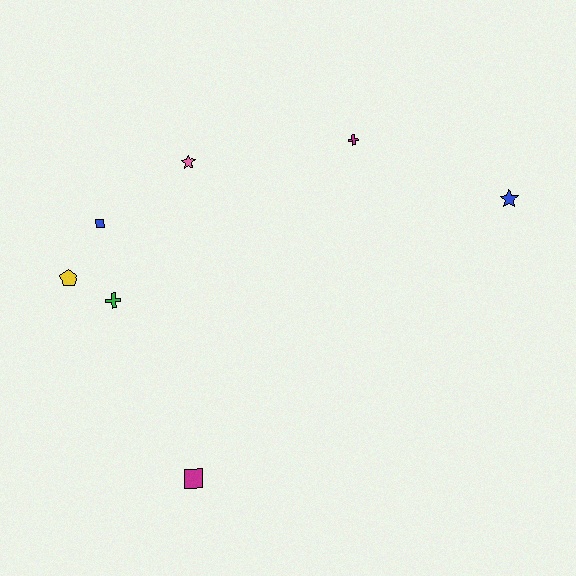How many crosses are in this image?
There are 2 crosses.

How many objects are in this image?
There are 7 objects.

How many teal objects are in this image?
There are no teal objects.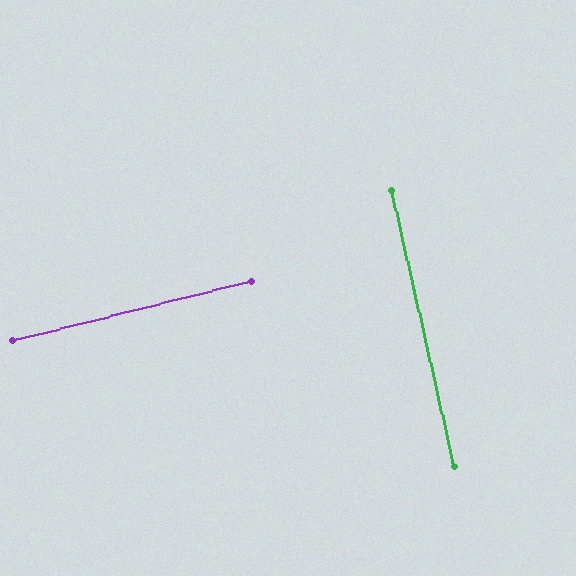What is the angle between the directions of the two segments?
Approximately 89 degrees.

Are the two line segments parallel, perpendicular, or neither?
Perpendicular — they meet at approximately 89°.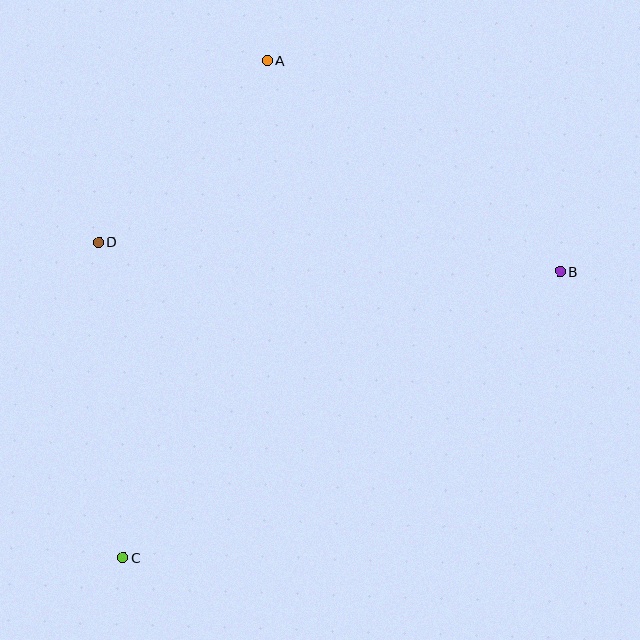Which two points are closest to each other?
Points A and D are closest to each other.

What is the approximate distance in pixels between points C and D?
The distance between C and D is approximately 316 pixels.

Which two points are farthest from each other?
Points B and C are farthest from each other.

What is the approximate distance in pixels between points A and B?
The distance between A and B is approximately 361 pixels.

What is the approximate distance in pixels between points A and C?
The distance between A and C is approximately 518 pixels.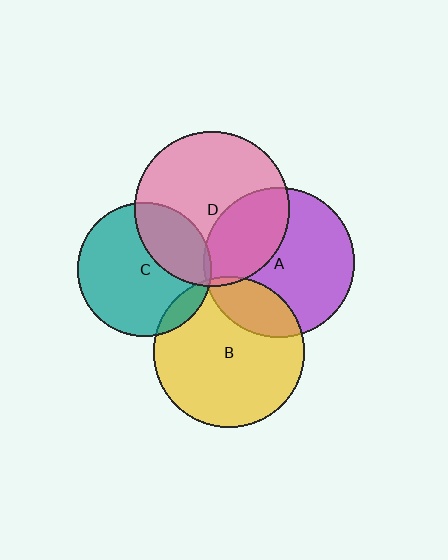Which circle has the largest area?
Circle D (pink).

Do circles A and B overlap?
Yes.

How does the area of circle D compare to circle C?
Approximately 1.4 times.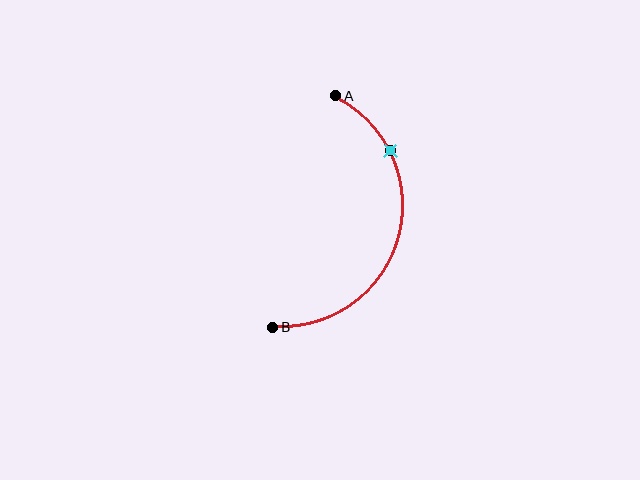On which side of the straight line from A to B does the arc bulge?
The arc bulges to the right of the straight line connecting A and B.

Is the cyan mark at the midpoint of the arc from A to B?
No. The cyan mark lies on the arc but is closer to endpoint A. The arc midpoint would be at the point on the curve equidistant along the arc from both A and B.